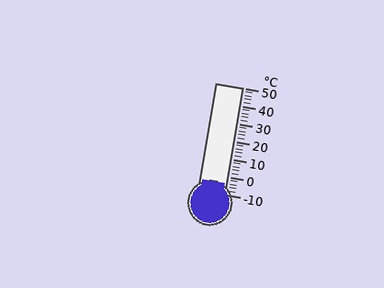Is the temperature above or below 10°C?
The temperature is below 10°C.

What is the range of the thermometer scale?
The thermometer scale ranges from -10°C to 50°C.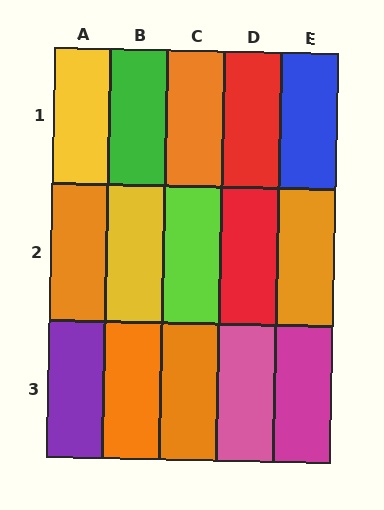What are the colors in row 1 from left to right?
Yellow, green, orange, red, blue.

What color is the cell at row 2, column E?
Orange.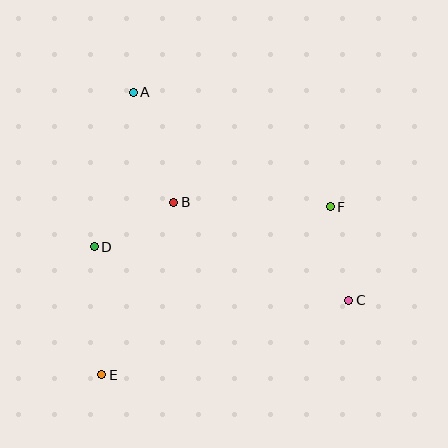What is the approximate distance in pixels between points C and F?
The distance between C and F is approximately 95 pixels.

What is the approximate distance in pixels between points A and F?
The distance between A and F is approximately 228 pixels.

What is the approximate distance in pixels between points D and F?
The distance between D and F is approximately 239 pixels.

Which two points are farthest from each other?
Points A and C are farthest from each other.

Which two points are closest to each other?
Points B and D are closest to each other.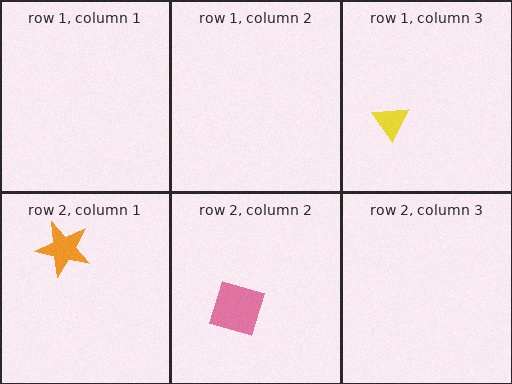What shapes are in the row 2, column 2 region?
The pink square.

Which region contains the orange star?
The row 2, column 1 region.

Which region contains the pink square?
The row 2, column 2 region.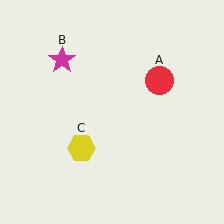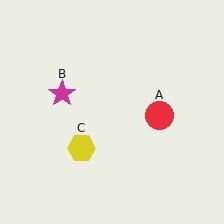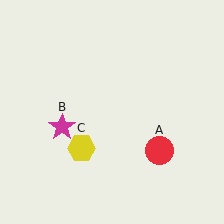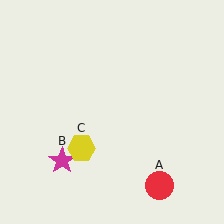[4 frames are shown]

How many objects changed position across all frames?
2 objects changed position: red circle (object A), magenta star (object B).